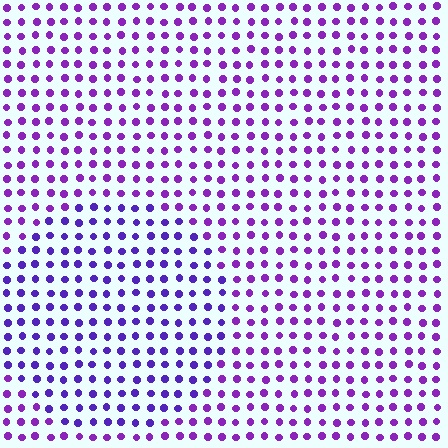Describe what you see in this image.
The image is filled with small purple elements in a uniform arrangement. A circle-shaped region is visible where the elements are tinted to a slightly different hue, forming a subtle color boundary.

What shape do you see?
I see a circle.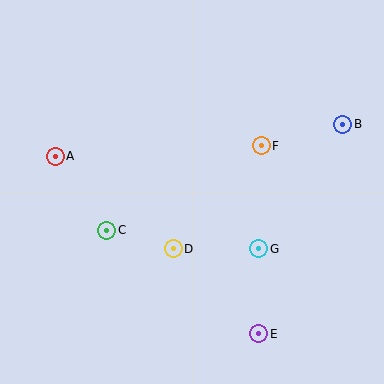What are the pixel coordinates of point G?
Point G is at (259, 249).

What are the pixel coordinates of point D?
Point D is at (173, 249).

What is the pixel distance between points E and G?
The distance between E and G is 85 pixels.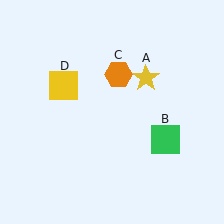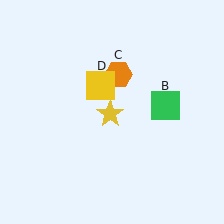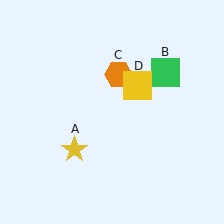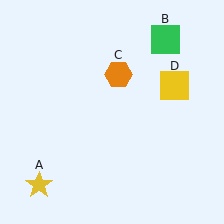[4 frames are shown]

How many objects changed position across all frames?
3 objects changed position: yellow star (object A), green square (object B), yellow square (object D).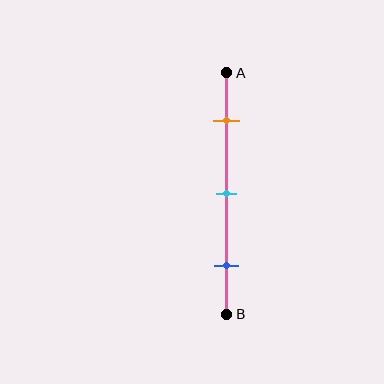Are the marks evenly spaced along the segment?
Yes, the marks are approximately evenly spaced.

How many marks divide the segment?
There are 3 marks dividing the segment.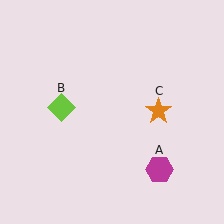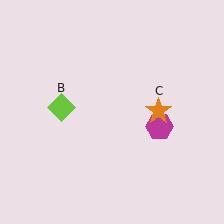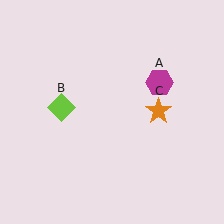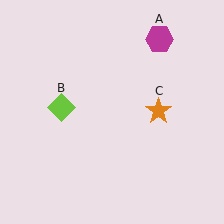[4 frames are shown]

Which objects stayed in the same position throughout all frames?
Lime diamond (object B) and orange star (object C) remained stationary.